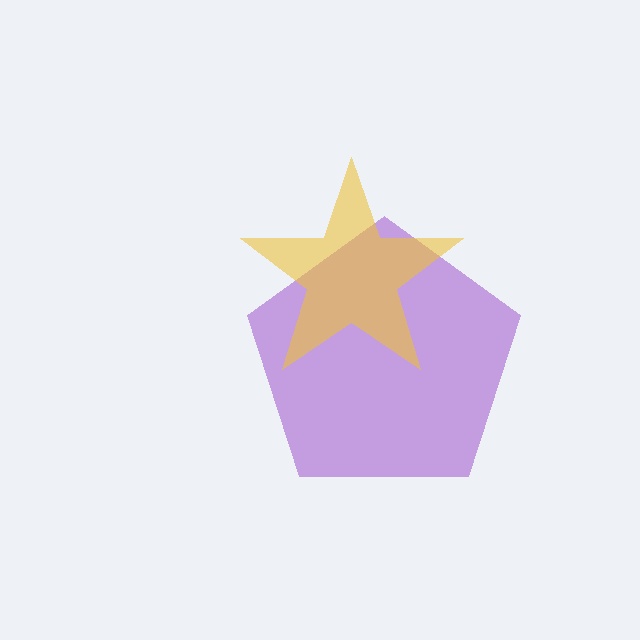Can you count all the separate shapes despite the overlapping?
Yes, there are 2 separate shapes.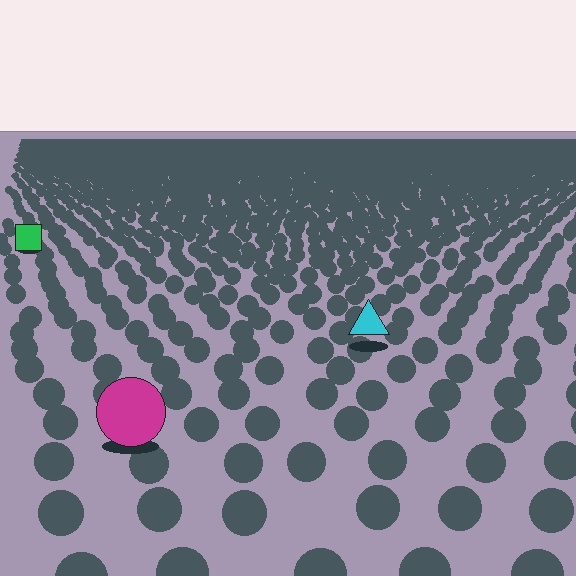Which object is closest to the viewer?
The magenta circle is closest. The texture marks near it are larger and more spread out.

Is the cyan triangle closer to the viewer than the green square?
Yes. The cyan triangle is closer — you can tell from the texture gradient: the ground texture is coarser near it.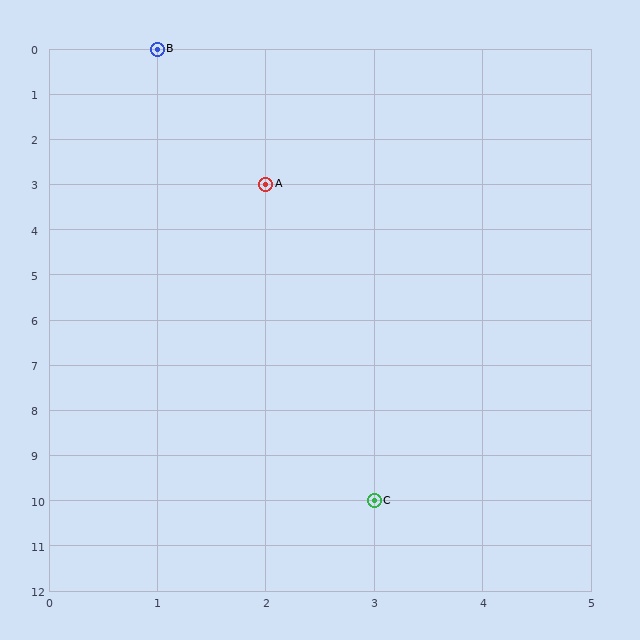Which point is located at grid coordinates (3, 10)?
Point C is at (3, 10).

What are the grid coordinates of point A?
Point A is at grid coordinates (2, 3).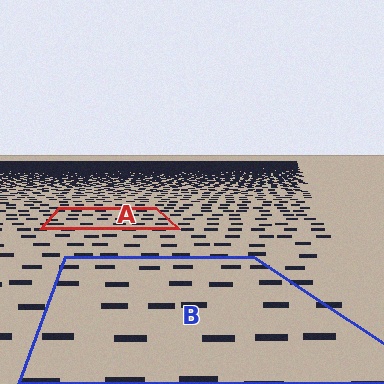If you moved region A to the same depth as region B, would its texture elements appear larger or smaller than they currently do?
They would appear larger. At a closer depth, the same texture elements are projected at a bigger on-screen size.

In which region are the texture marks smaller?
The texture marks are smaller in region A, because it is farther away.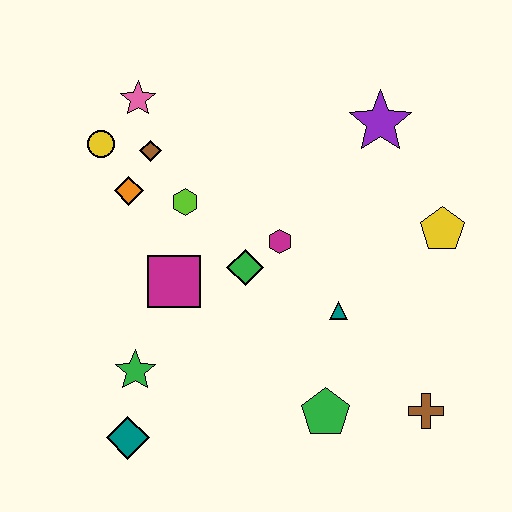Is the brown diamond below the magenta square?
No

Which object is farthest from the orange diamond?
The brown cross is farthest from the orange diamond.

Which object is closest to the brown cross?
The green pentagon is closest to the brown cross.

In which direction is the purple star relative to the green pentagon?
The purple star is above the green pentagon.